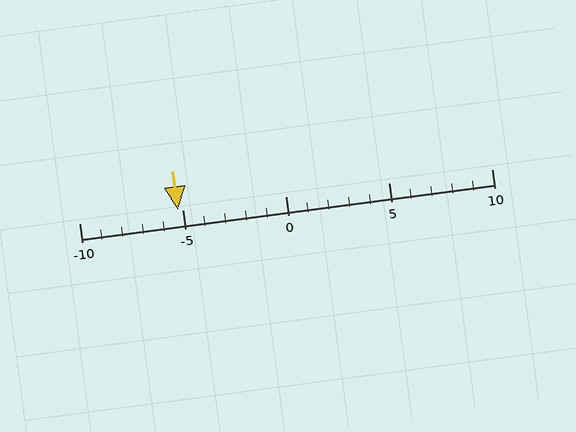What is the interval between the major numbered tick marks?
The major tick marks are spaced 5 units apart.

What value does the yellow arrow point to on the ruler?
The yellow arrow points to approximately -5.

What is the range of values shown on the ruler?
The ruler shows values from -10 to 10.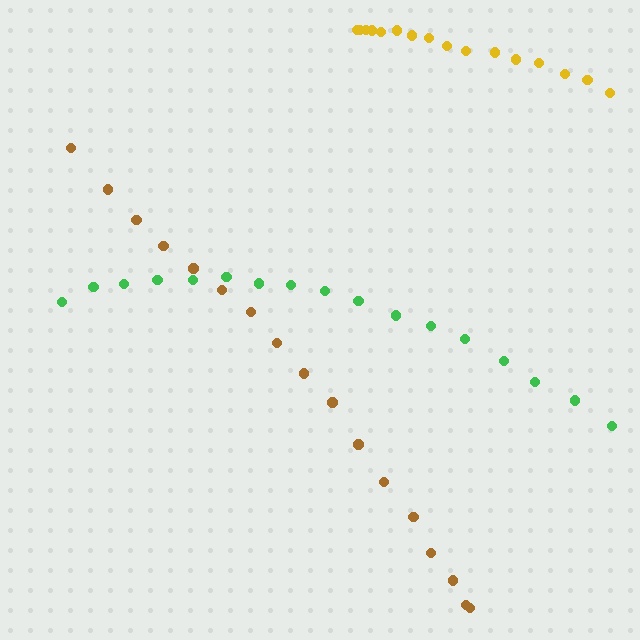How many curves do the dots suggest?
There are 3 distinct paths.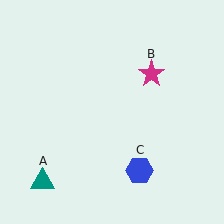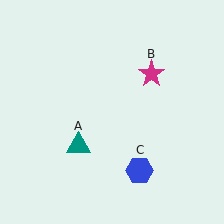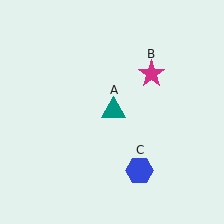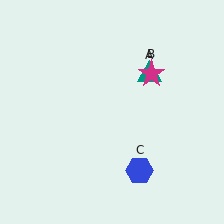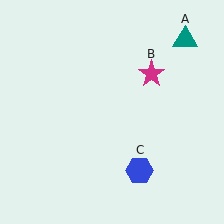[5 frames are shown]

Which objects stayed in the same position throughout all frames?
Magenta star (object B) and blue hexagon (object C) remained stationary.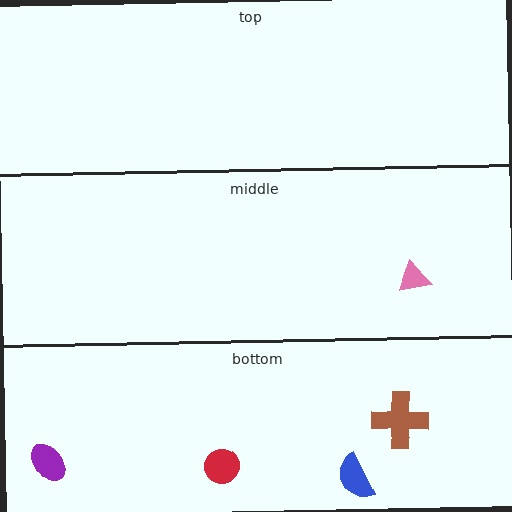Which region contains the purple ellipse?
The bottom region.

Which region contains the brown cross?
The bottom region.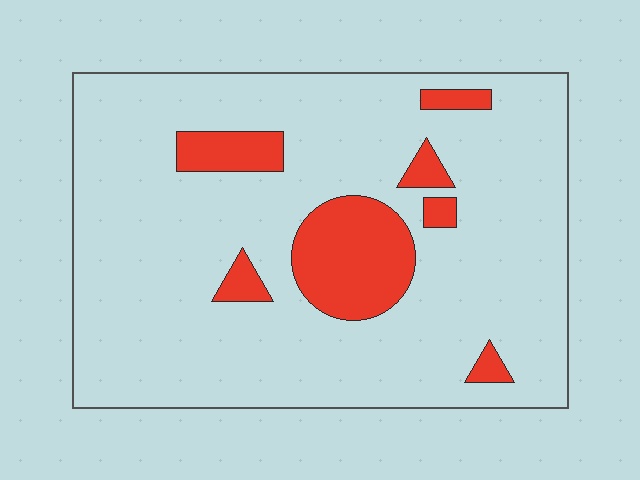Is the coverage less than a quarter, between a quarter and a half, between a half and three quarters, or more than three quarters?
Less than a quarter.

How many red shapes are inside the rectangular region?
7.